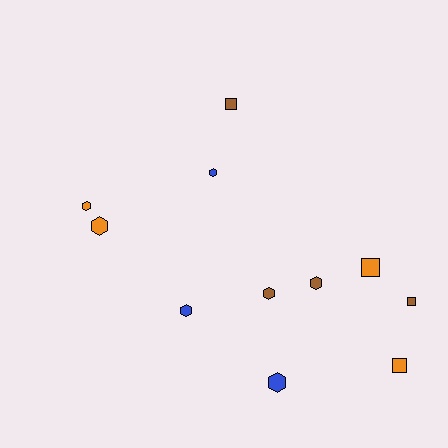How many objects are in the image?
There are 11 objects.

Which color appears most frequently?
Orange, with 4 objects.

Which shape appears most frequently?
Hexagon, with 7 objects.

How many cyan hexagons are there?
There are no cyan hexagons.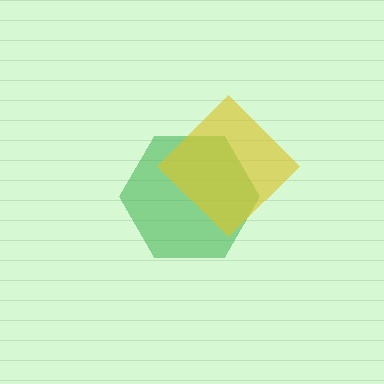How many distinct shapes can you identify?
There are 2 distinct shapes: a green hexagon, a yellow diamond.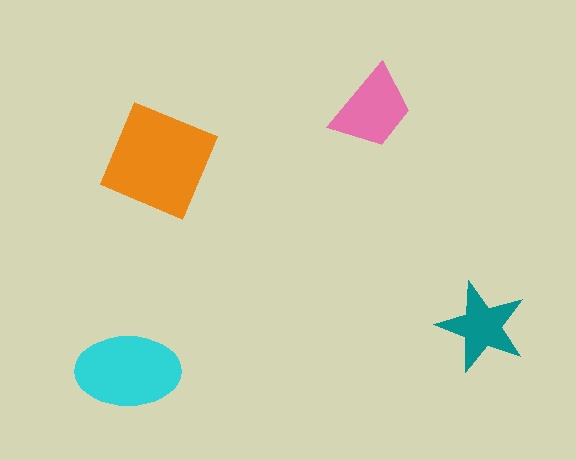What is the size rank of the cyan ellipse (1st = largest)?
2nd.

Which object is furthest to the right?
The teal star is rightmost.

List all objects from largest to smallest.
The orange square, the cyan ellipse, the pink trapezoid, the teal star.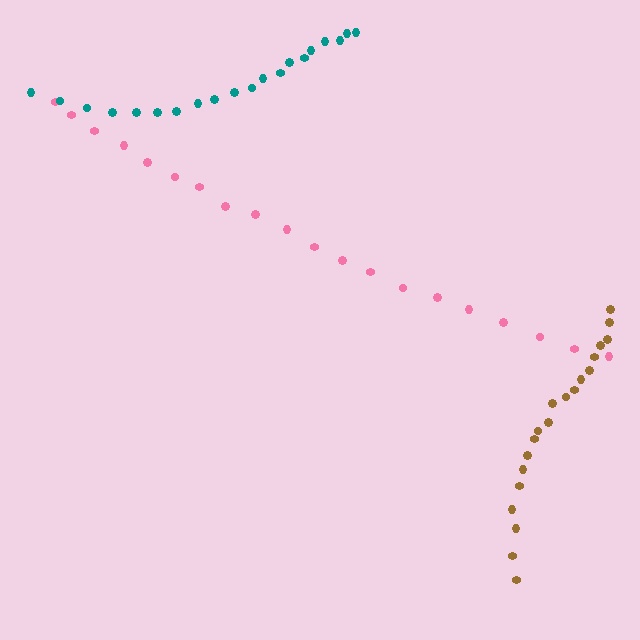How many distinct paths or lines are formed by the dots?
There are 3 distinct paths.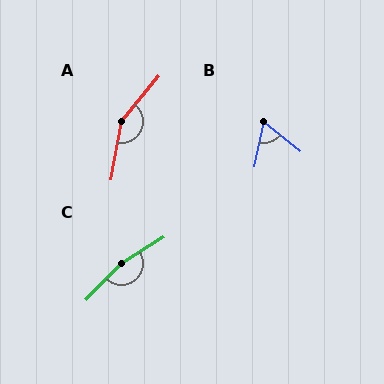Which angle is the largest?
C, at approximately 166 degrees.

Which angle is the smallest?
B, at approximately 63 degrees.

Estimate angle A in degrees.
Approximately 150 degrees.